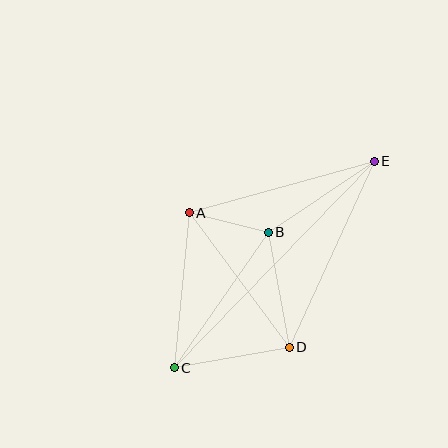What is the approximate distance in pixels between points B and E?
The distance between B and E is approximately 128 pixels.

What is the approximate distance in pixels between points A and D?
The distance between A and D is approximately 168 pixels.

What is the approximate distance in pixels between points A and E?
The distance between A and E is approximately 192 pixels.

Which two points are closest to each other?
Points A and B are closest to each other.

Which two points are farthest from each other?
Points C and E are farthest from each other.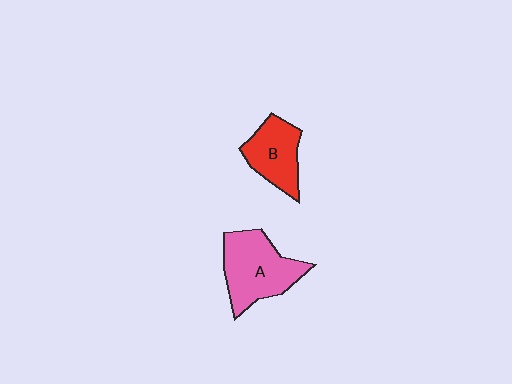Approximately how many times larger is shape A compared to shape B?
Approximately 1.4 times.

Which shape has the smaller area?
Shape B (red).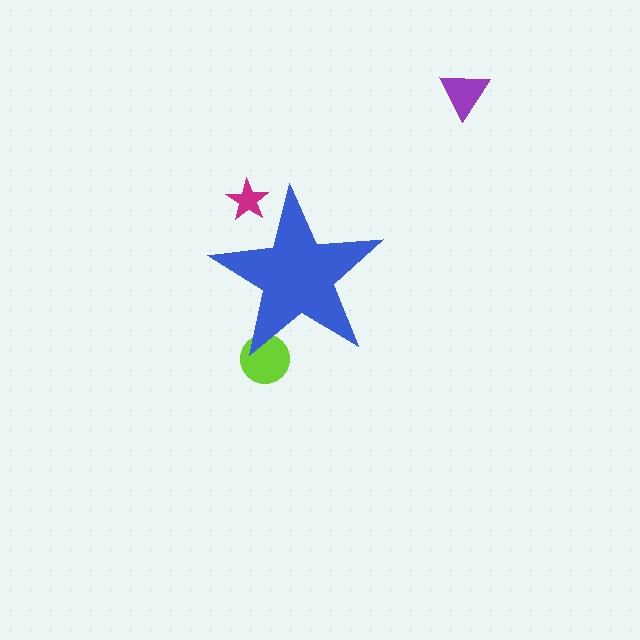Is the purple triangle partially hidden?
No, the purple triangle is fully visible.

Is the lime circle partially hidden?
Yes, the lime circle is partially hidden behind the blue star.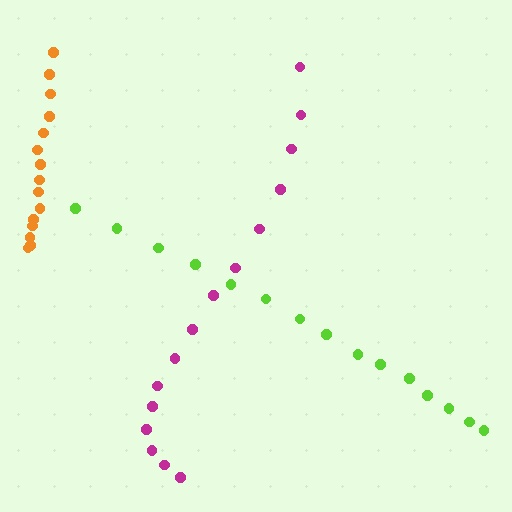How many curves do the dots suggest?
There are 3 distinct paths.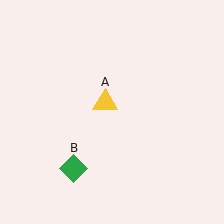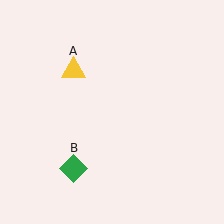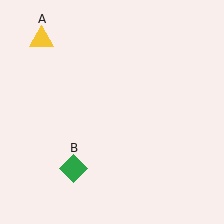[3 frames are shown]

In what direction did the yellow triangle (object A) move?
The yellow triangle (object A) moved up and to the left.